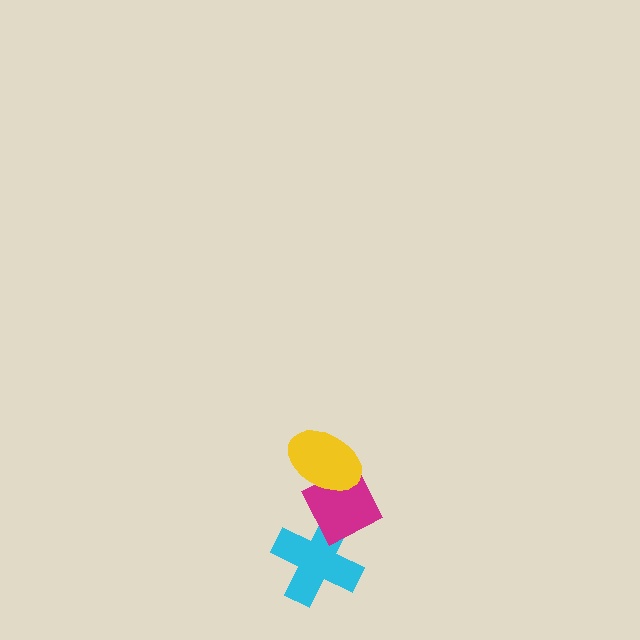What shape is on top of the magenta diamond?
The yellow ellipse is on top of the magenta diamond.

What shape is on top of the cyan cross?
The magenta diamond is on top of the cyan cross.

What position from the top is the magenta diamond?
The magenta diamond is 2nd from the top.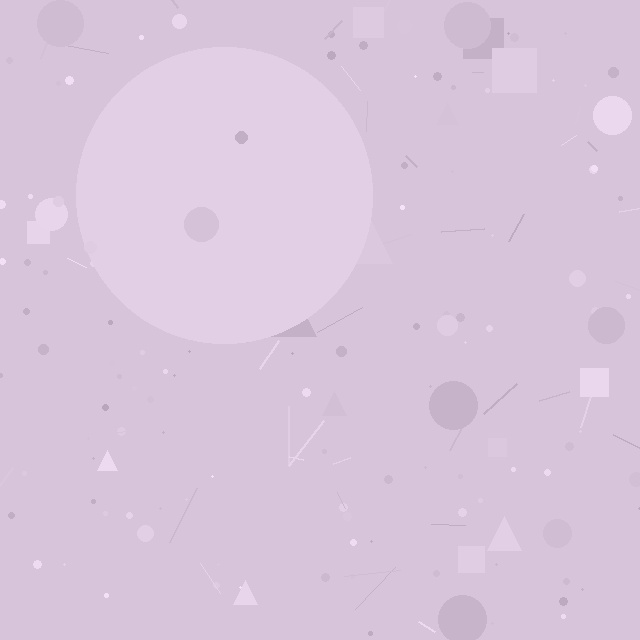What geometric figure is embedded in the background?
A circle is embedded in the background.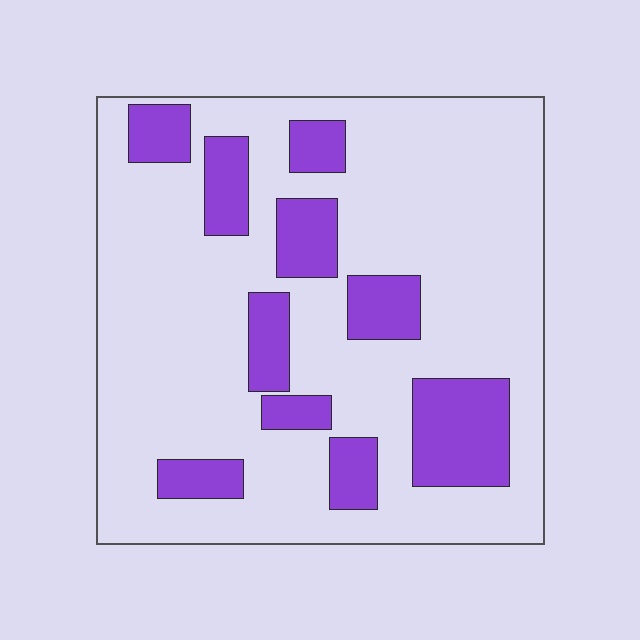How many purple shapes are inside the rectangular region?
10.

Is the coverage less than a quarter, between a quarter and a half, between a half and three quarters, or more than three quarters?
Less than a quarter.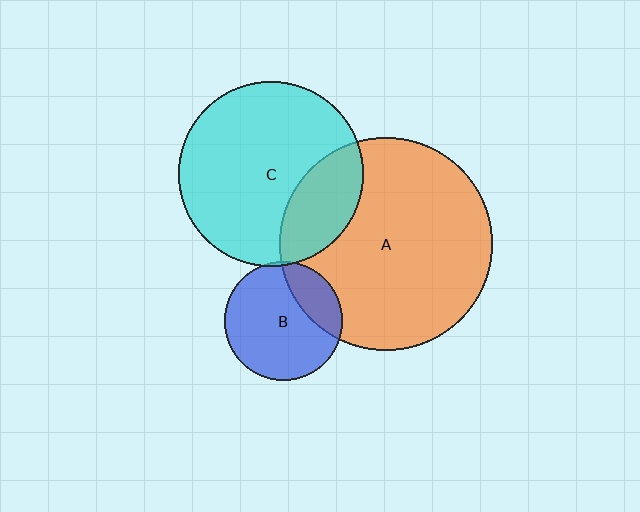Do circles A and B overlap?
Yes.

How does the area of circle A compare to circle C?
Approximately 1.3 times.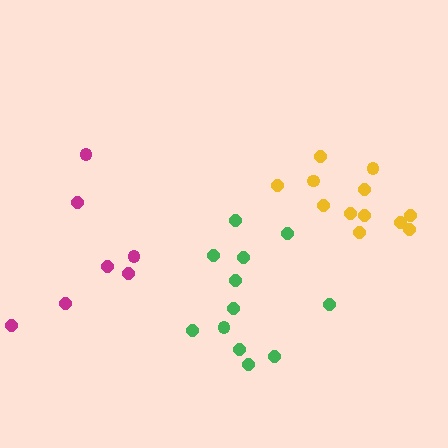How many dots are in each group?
Group 1: 12 dots, Group 2: 7 dots, Group 3: 12 dots (31 total).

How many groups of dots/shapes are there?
There are 3 groups.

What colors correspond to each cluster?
The clusters are colored: yellow, magenta, green.